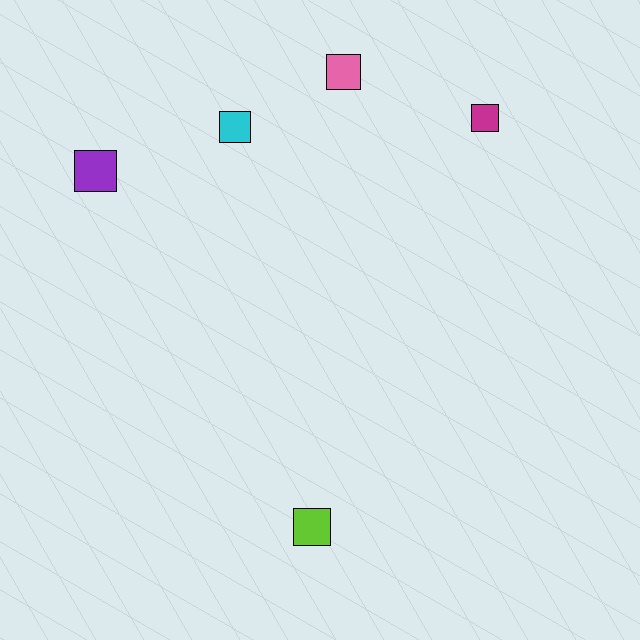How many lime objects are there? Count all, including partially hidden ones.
There is 1 lime object.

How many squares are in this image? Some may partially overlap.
There are 5 squares.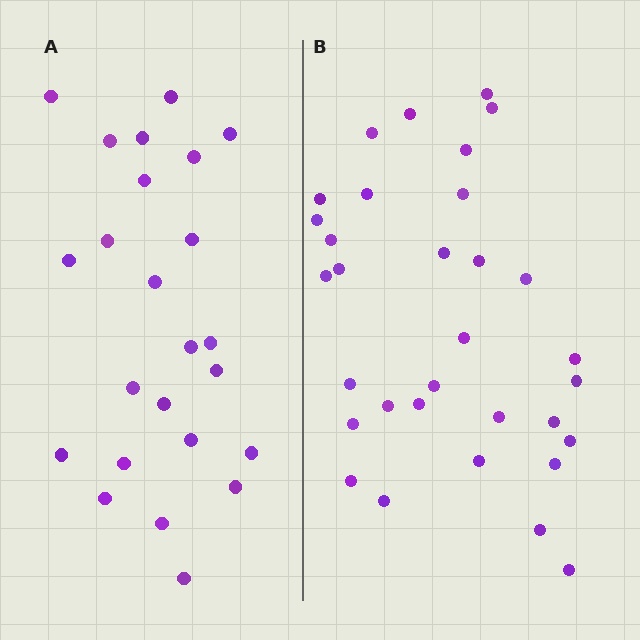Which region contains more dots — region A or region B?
Region B (the right region) has more dots.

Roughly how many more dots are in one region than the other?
Region B has roughly 8 or so more dots than region A.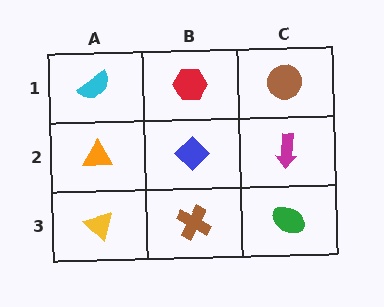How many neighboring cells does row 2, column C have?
3.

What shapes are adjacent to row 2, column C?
A brown circle (row 1, column C), a green ellipse (row 3, column C), a blue diamond (row 2, column B).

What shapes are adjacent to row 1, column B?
A blue diamond (row 2, column B), a cyan semicircle (row 1, column A), a brown circle (row 1, column C).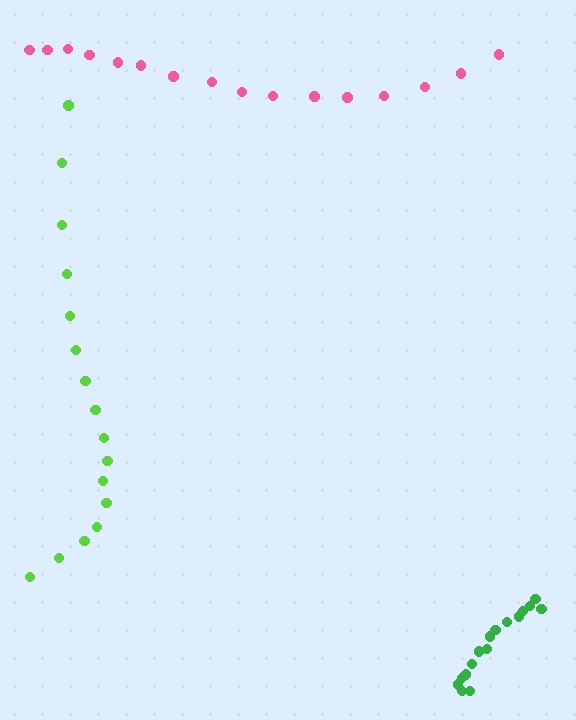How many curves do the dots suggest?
There are 3 distinct paths.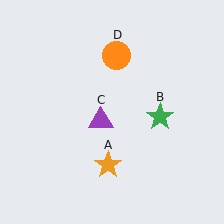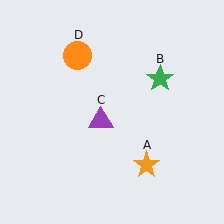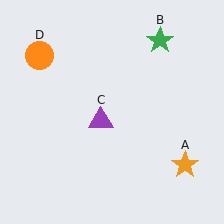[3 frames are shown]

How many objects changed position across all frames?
3 objects changed position: orange star (object A), green star (object B), orange circle (object D).